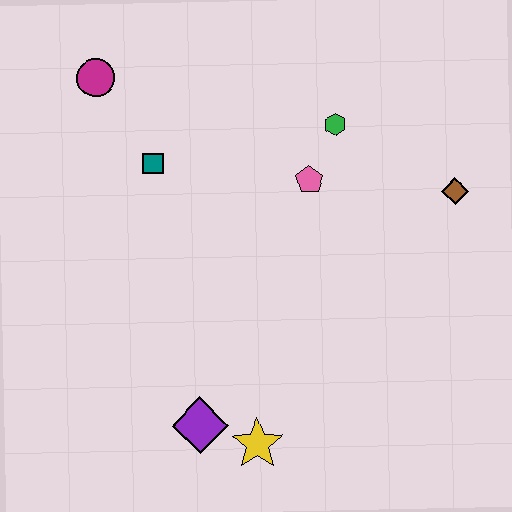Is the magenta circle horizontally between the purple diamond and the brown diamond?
No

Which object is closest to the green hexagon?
The pink pentagon is closest to the green hexagon.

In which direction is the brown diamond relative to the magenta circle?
The brown diamond is to the right of the magenta circle.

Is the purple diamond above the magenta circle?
No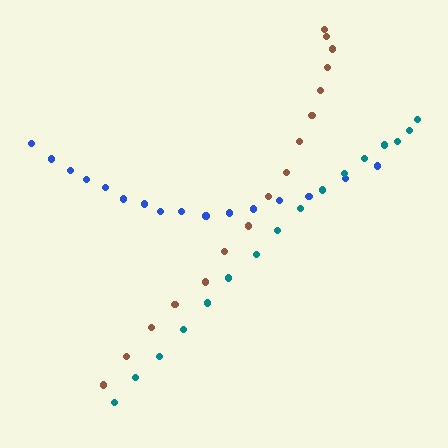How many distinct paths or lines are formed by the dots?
There are 3 distinct paths.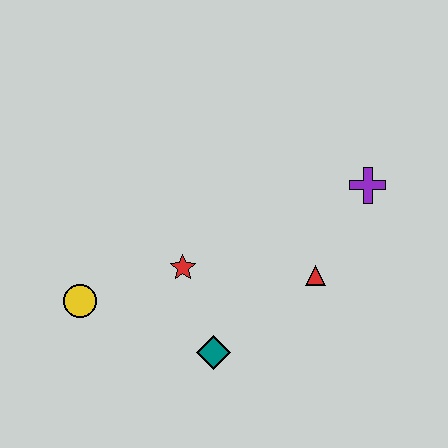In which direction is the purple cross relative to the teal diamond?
The purple cross is above the teal diamond.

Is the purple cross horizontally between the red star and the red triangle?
No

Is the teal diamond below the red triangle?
Yes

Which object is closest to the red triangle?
The purple cross is closest to the red triangle.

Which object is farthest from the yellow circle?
The purple cross is farthest from the yellow circle.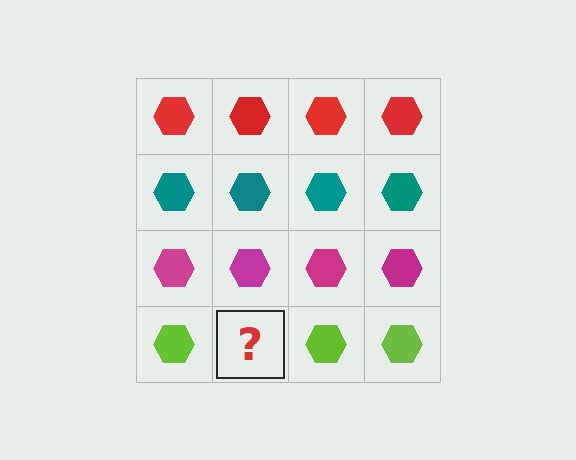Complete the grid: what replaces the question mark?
The question mark should be replaced with a lime hexagon.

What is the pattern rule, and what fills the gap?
The rule is that each row has a consistent color. The gap should be filled with a lime hexagon.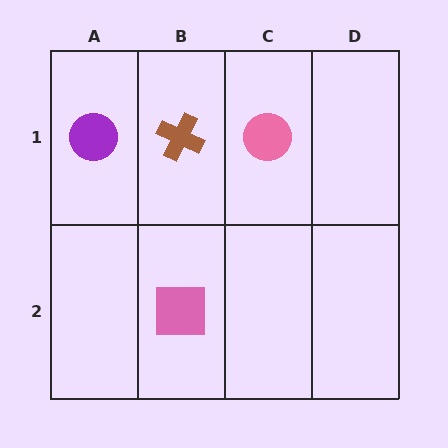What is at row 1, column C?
A pink circle.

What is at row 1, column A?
A purple circle.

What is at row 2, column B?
A pink square.